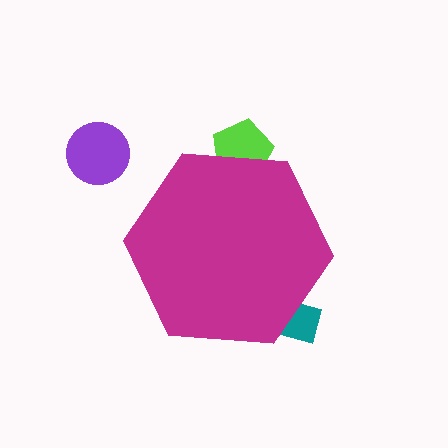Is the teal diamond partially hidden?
Yes, the teal diamond is partially hidden behind the magenta hexagon.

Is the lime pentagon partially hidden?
Yes, the lime pentagon is partially hidden behind the magenta hexagon.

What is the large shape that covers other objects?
A magenta hexagon.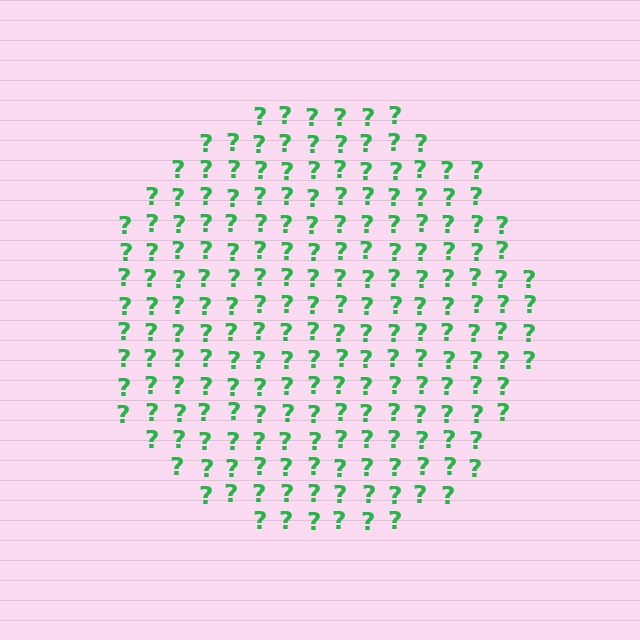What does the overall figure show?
The overall figure shows a circle.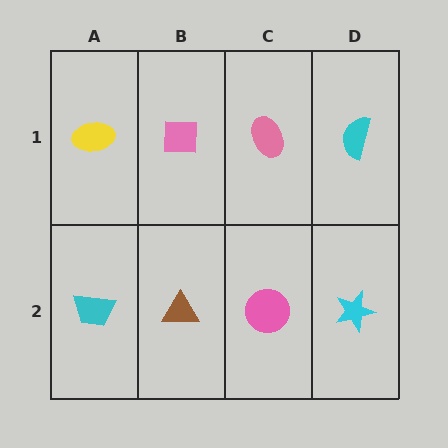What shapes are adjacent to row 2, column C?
A pink ellipse (row 1, column C), a brown triangle (row 2, column B), a cyan star (row 2, column D).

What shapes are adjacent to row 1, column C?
A pink circle (row 2, column C), a pink square (row 1, column B), a cyan semicircle (row 1, column D).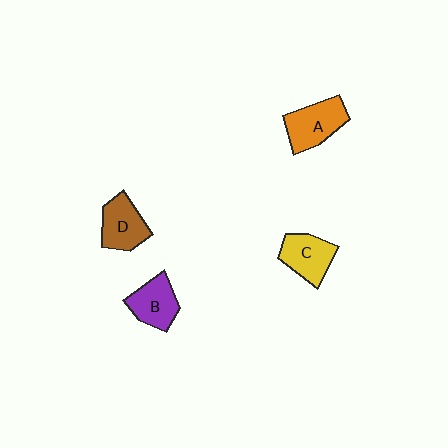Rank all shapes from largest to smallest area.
From largest to smallest: A (orange), C (yellow), D (brown), B (purple).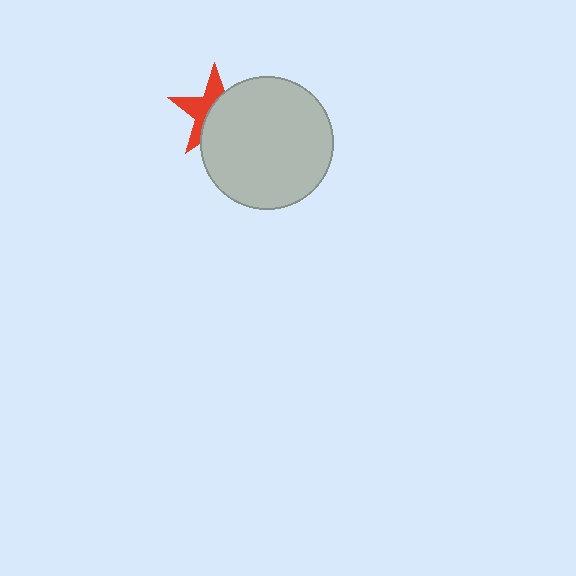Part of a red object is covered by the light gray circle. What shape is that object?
It is a star.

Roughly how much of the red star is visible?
A small part of it is visible (roughly 44%).